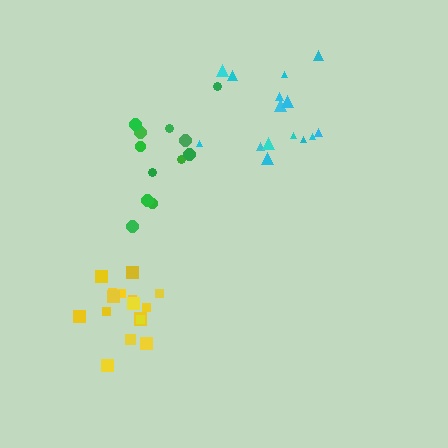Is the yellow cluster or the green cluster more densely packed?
Yellow.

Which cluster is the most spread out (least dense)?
Cyan.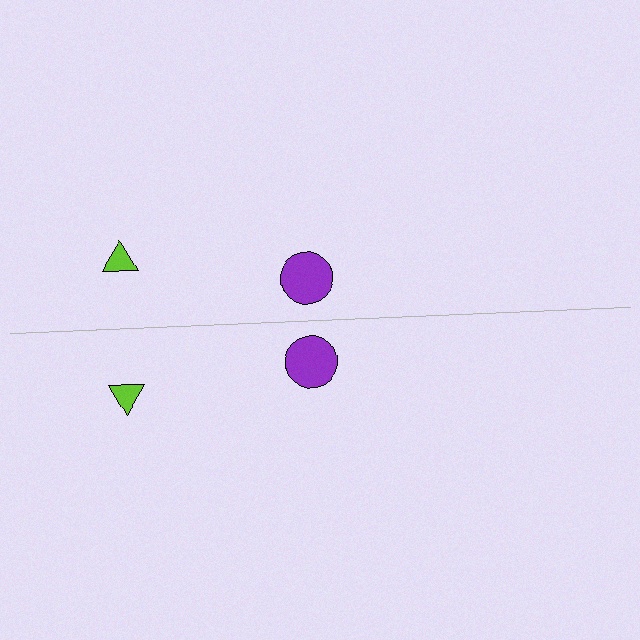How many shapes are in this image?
There are 4 shapes in this image.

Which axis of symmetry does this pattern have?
The pattern has a horizontal axis of symmetry running through the center of the image.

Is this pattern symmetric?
Yes, this pattern has bilateral (reflection) symmetry.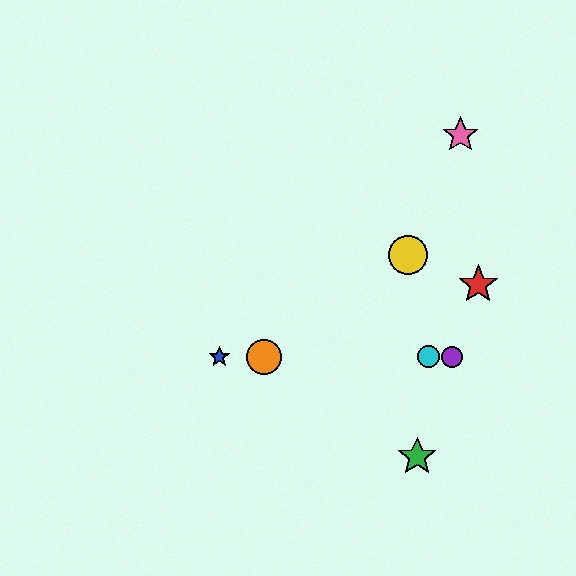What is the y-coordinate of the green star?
The green star is at y≈457.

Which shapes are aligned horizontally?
The blue star, the purple circle, the orange circle, the cyan circle are aligned horizontally.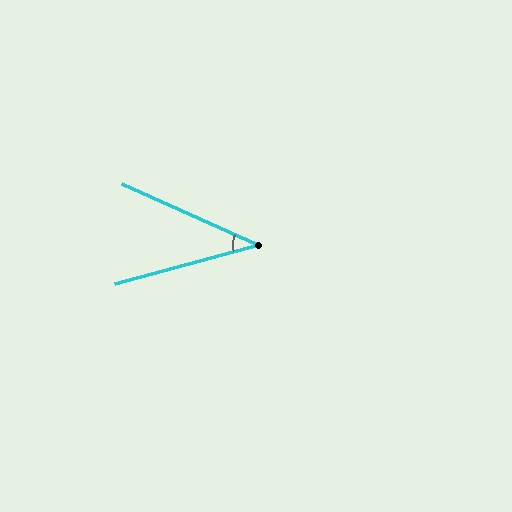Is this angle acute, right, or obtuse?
It is acute.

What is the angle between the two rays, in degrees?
Approximately 39 degrees.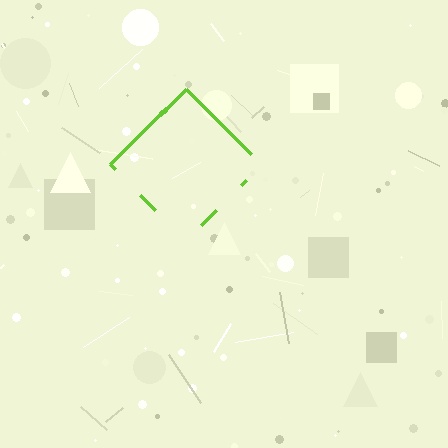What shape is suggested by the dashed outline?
The dashed outline suggests a diamond.